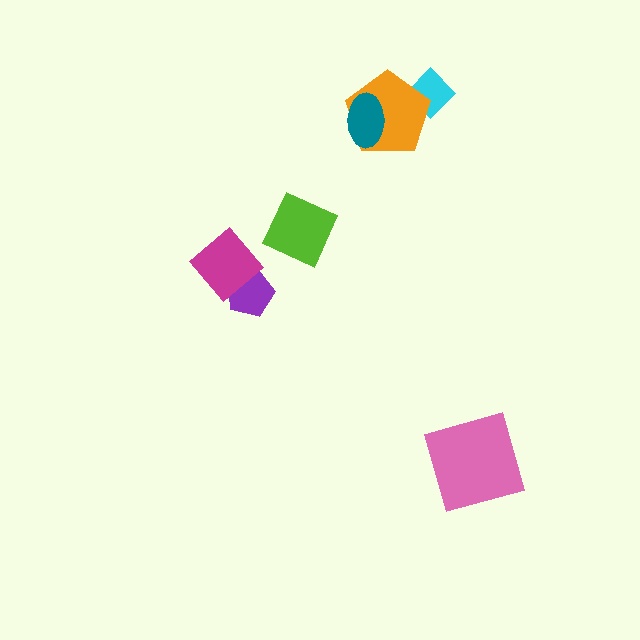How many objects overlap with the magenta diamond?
1 object overlaps with the magenta diamond.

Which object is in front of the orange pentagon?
The teal ellipse is in front of the orange pentagon.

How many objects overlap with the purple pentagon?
1 object overlaps with the purple pentagon.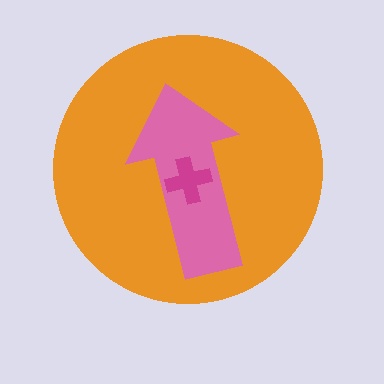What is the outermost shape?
The orange circle.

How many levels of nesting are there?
3.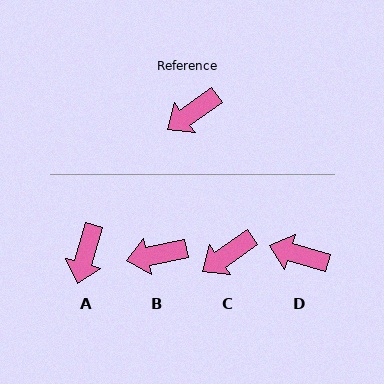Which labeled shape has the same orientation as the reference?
C.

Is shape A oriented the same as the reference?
No, it is off by about 39 degrees.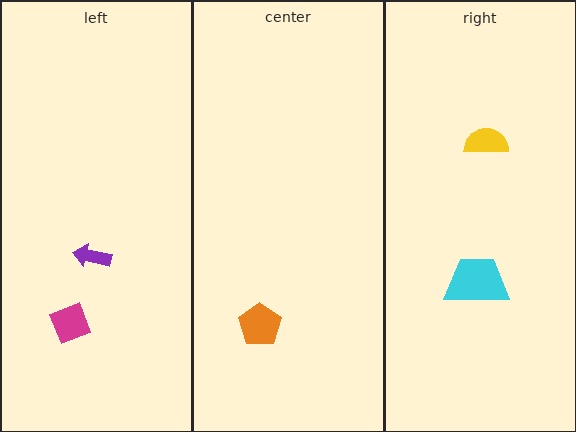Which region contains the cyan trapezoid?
The right region.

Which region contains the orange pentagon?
The center region.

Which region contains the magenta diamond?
The left region.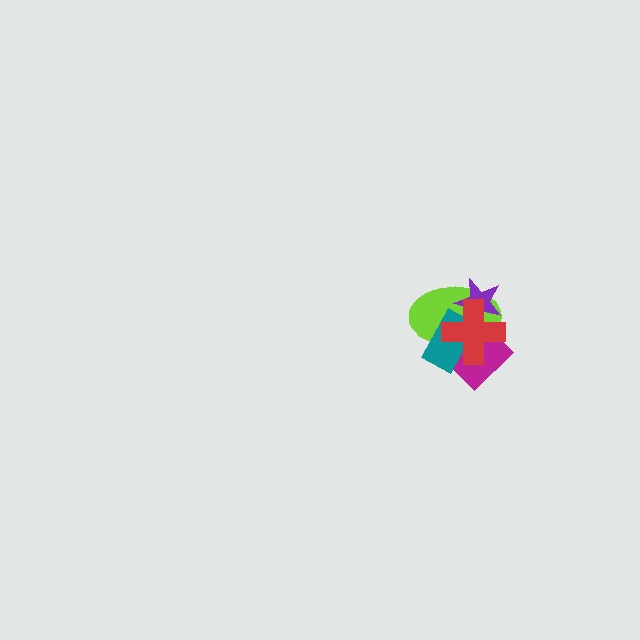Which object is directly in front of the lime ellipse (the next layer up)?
The magenta diamond is directly in front of the lime ellipse.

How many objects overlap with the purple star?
3 objects overlap with the purple star.